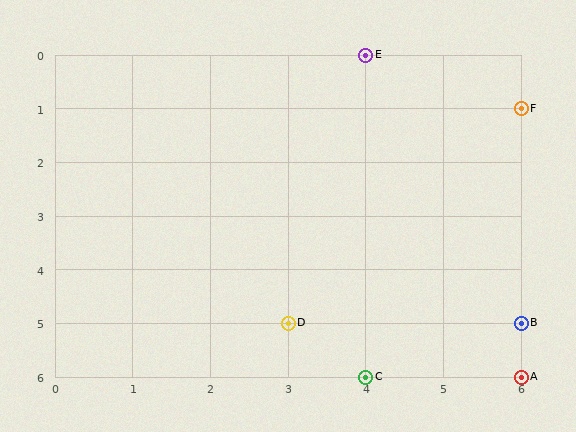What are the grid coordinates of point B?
Point B is at grid coordinates (6, 5).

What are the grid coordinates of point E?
Point E is at grid coordinates (4, 0).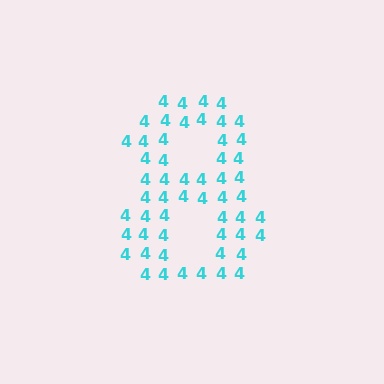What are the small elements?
The small elements are digit 4's.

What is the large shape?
The large shape is the digit 8.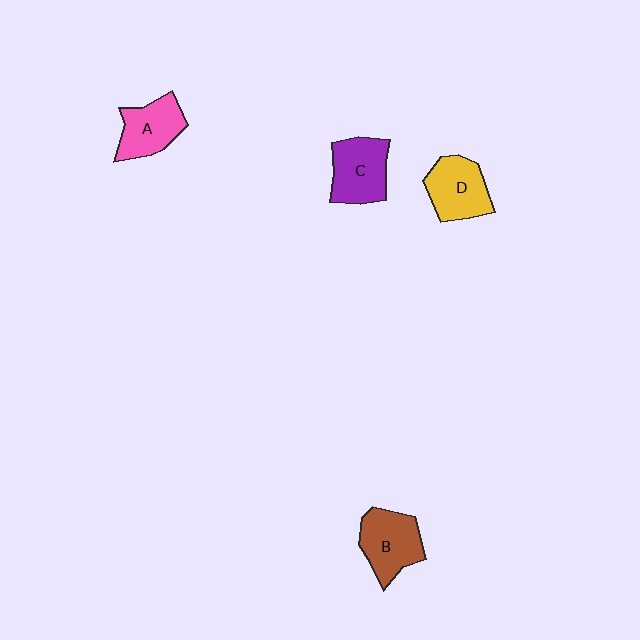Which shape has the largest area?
Shape C (purple).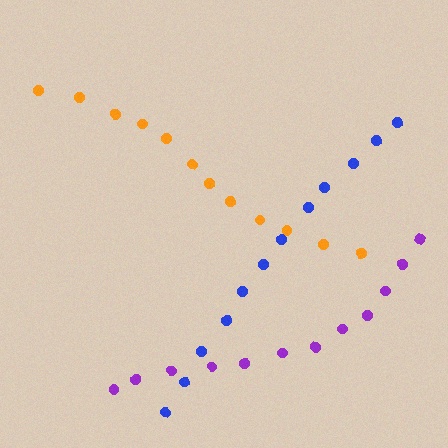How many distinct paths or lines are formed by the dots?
There are 3 distinct paths.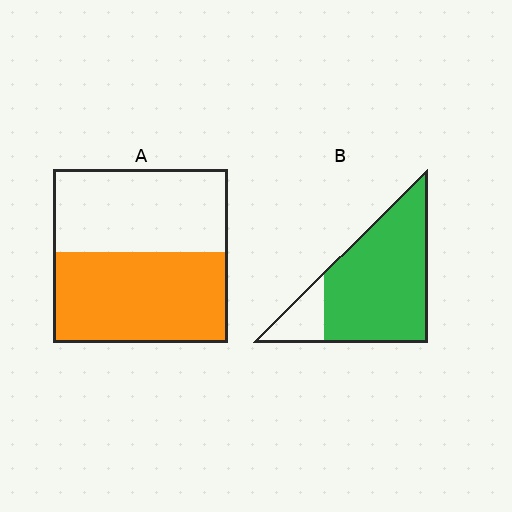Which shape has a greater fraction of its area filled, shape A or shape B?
Shape B.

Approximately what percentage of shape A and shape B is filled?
A is approximately 50% and B is approximately 85%.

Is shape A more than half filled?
Roughly half.